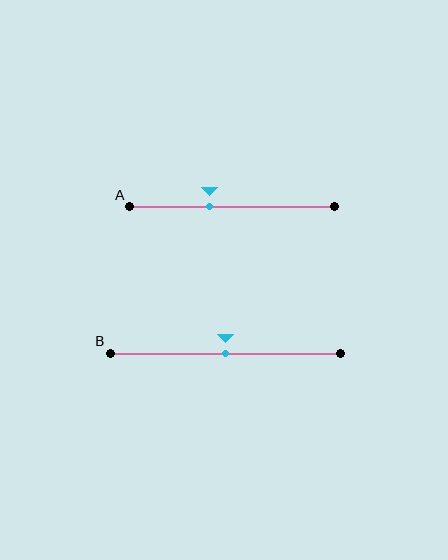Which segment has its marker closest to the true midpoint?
Segment B has its marker closest to the true midpoint.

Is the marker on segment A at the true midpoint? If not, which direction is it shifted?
No, the marker on segment A is shifted to the left by about 11% of the segment length.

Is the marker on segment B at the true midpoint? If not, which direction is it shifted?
Yes, the marker on segment B is at the true midpoint.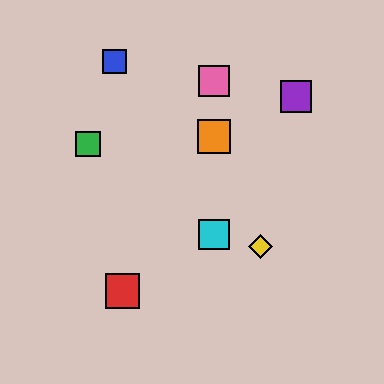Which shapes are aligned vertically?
The orange square, the cyan square, the pink square are aligned vertically.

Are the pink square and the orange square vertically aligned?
Yes, both are at x≈214.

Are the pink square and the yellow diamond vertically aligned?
No, the pink square is at x≈214 and the yellow diamond is at x≈261.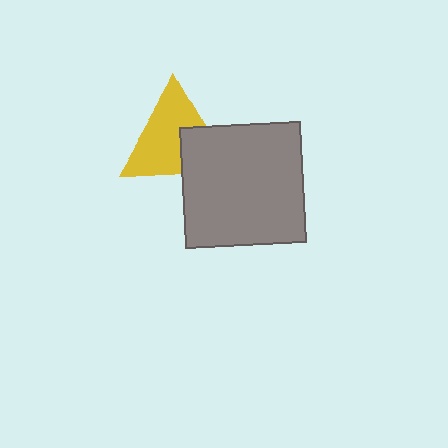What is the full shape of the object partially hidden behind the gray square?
The partially hidden object is a yellow triangle.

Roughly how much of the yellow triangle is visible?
Most of it is visible (roughly 67%).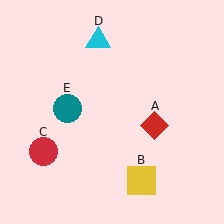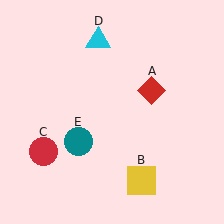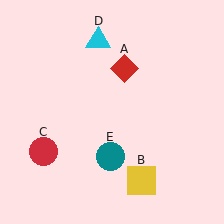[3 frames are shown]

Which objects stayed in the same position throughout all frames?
Yellow square (object B) and red circle (object C) and cyan triangle (object D) remained stationary.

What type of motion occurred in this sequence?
The red diamond (object A), teal circle (object E) rotated counterclockwise around the center of the scene.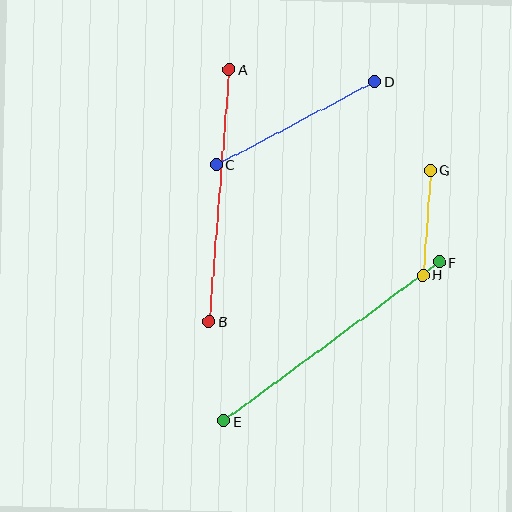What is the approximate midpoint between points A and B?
The midpoint is at approximately (219, 196) pixels.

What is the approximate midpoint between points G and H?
The midpoint is at approximately (427, 223) pixels.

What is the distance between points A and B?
The distance is approximately 253 pixels.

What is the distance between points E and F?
The distance is approximately 268 pixels.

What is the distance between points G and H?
The distance is approximately 105 pixels.